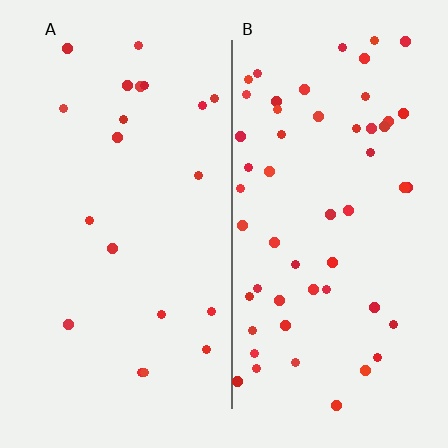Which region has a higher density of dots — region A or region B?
B (the right).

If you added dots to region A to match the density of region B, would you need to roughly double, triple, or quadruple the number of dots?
Approximately triple.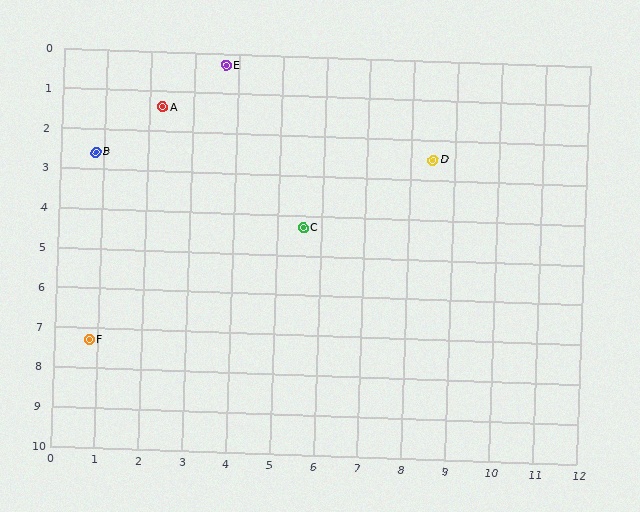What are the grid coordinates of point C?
Point C is at approximately (5.6, 4.3).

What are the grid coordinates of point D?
Point D is at approximately (8.5, 2.5).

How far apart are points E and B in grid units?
Points E and B are about 3.7 grid units apart.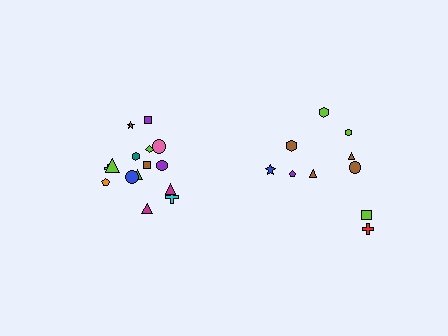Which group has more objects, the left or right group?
The left group.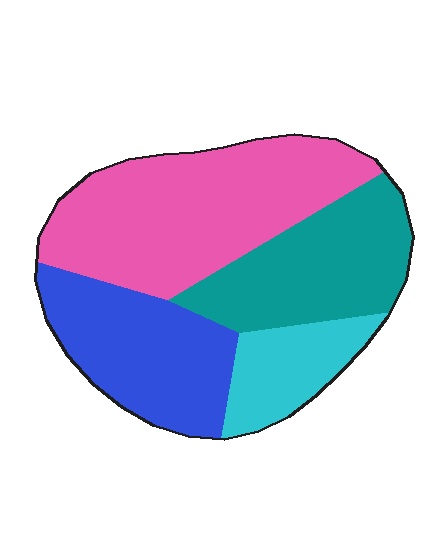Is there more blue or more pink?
Pink.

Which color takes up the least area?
Cyan, at roughly 15%.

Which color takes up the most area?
Pink, at roughly 40%.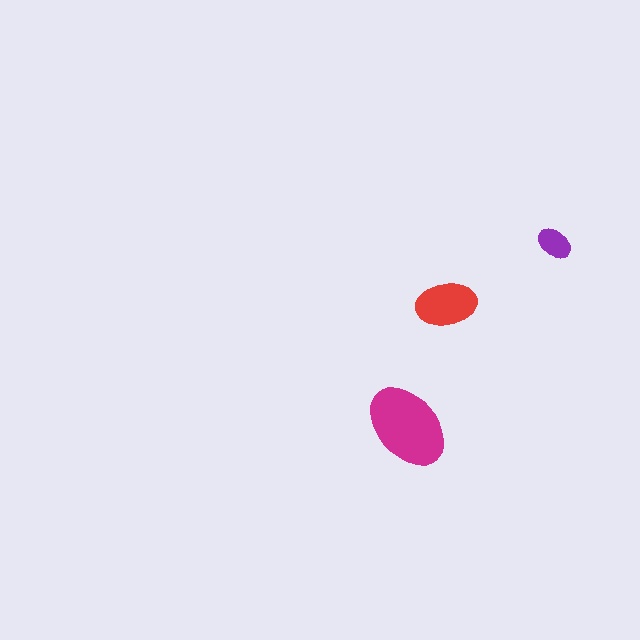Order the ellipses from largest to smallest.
the magenta one, the red one, the purple one.